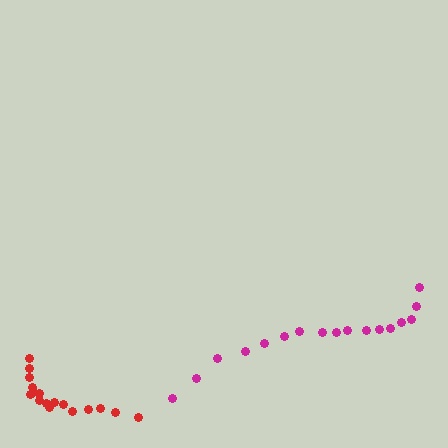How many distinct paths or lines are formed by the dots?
There are 2 distinct paths.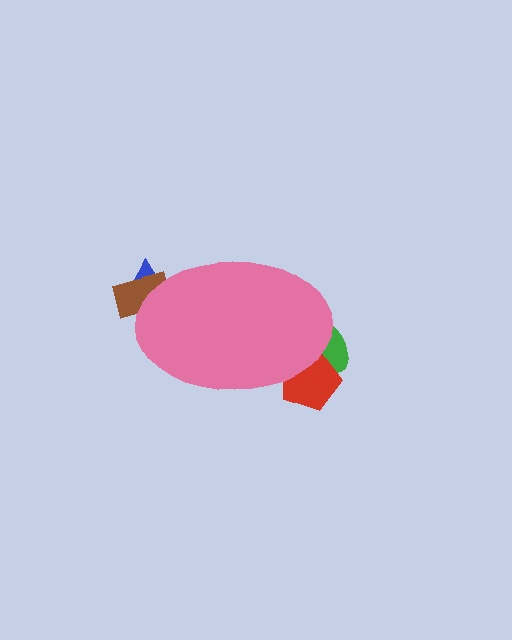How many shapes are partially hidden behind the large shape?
4 shapes are partially hidden.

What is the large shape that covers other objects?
A pink ellipse.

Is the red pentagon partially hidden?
Yes, the red pentagon is partially hidden behind the pink ellipse.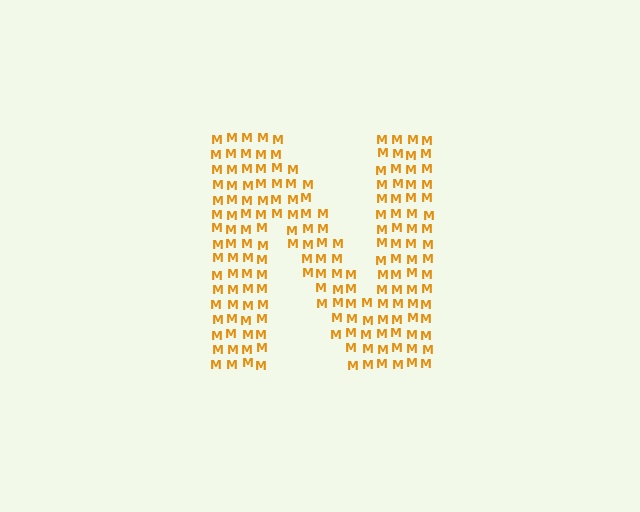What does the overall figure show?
The overall figure shows the letter N.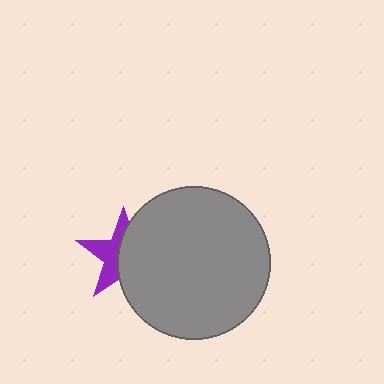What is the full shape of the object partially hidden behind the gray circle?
The partially hidden object is a purple star.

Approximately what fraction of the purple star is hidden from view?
Roughly 54% of the purple star is hidden behind the gray circle.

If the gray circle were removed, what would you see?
You would see the complete purple star.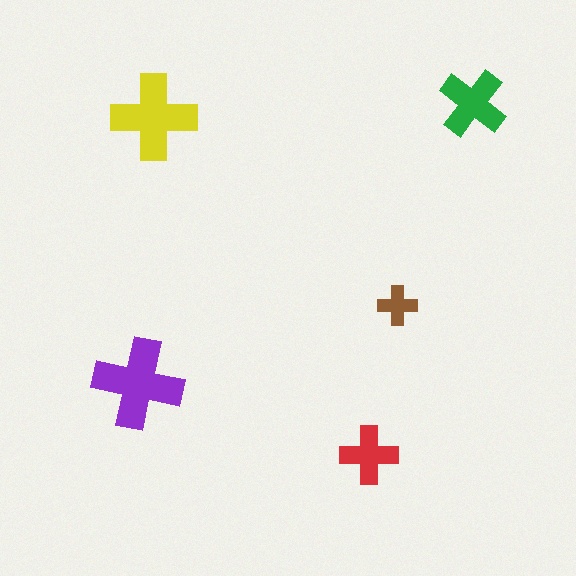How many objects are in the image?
There are 5 objects in the image.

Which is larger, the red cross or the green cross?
The green one.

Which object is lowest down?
The red cross is bottommost.